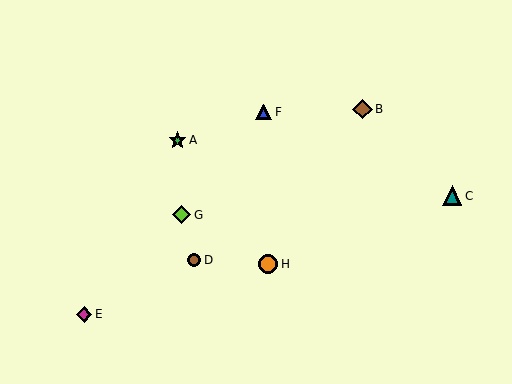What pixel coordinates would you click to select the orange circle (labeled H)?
Click at (268, 264) to select the orange circle H.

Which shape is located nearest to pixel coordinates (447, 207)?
The teal triangle (labeled C) at (452, 196) is nearest to that location.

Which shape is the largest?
The brown diamond (labeled B) is the largest.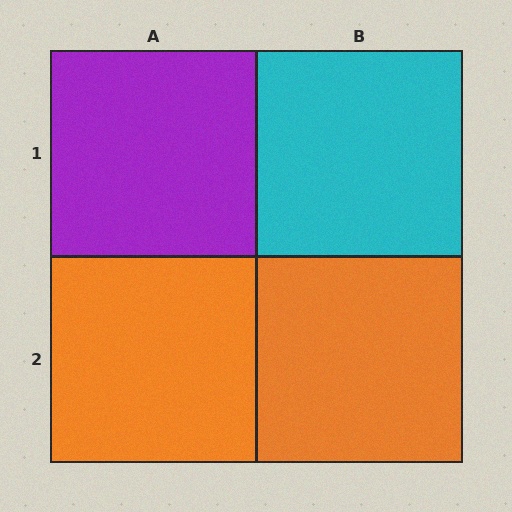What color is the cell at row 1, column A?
Purple.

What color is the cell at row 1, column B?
Cyan.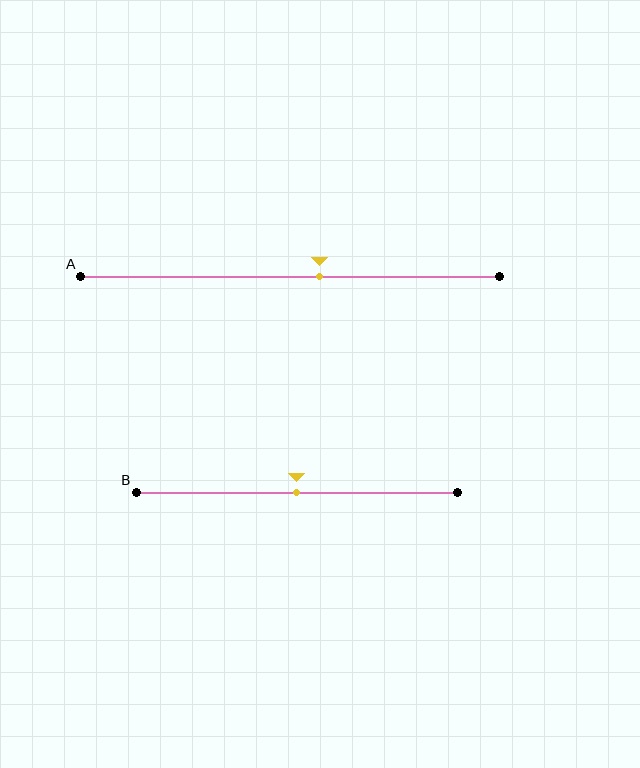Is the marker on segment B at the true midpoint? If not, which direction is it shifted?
Yes, the marker on segment B is at the true midpoint.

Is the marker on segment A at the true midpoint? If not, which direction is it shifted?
No, the marker on segment A is shifted to the right by about 7% of the segment length.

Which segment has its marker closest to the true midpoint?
Segment B has its marker closest to the true midpoint.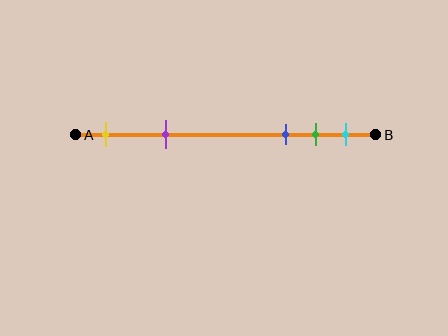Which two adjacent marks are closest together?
The green and cyan marks are the closest adjacent pair.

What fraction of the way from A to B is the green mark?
The green mark is approximately 80% (0.8) of the way from A to B.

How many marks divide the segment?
There are 5 marks dividing the segment.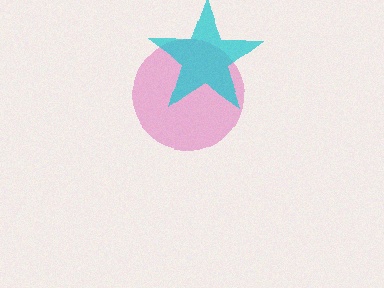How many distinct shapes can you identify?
There are 2 distinct shapes: a pink circle, a cyan star.